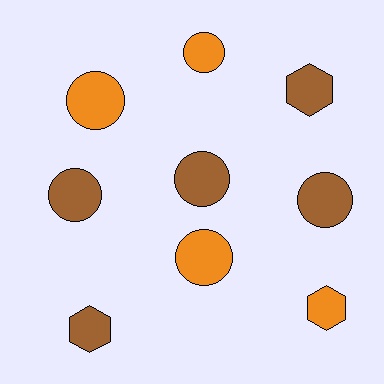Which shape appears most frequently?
Circle, with 6 objects.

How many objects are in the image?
There are 9 objects.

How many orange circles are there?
There are 3 orange circles.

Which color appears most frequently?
Brown, with 5 objects.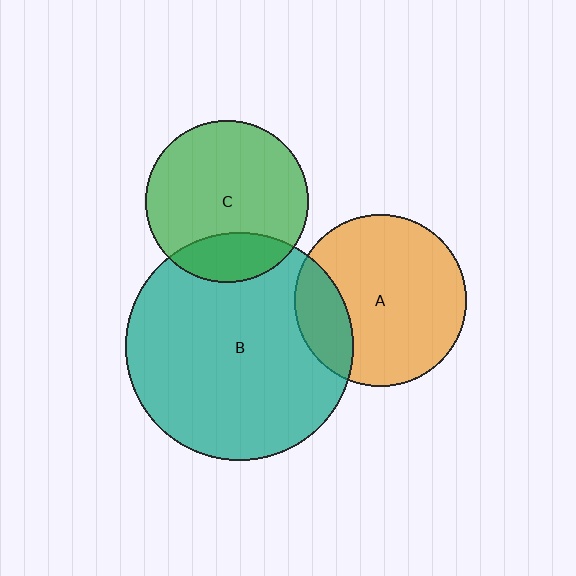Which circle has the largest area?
Circle B (teal).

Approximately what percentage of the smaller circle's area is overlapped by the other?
Approximately 20%.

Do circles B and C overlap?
Yes.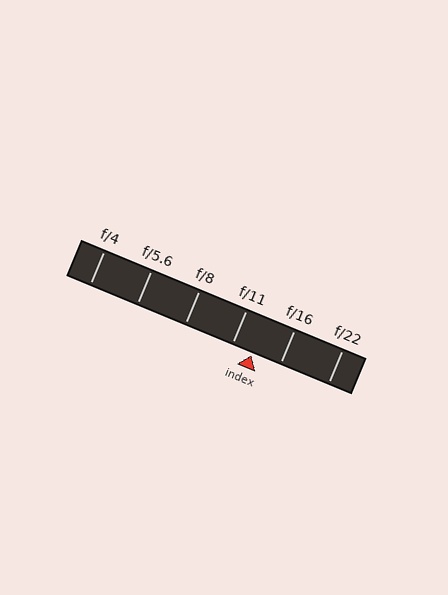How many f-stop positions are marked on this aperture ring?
There are 6 f-stop positions marked.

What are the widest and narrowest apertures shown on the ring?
The widest aperture shown is f/4 and the narrowest is f/22.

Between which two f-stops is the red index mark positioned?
The index mark is between f/11 and f/16.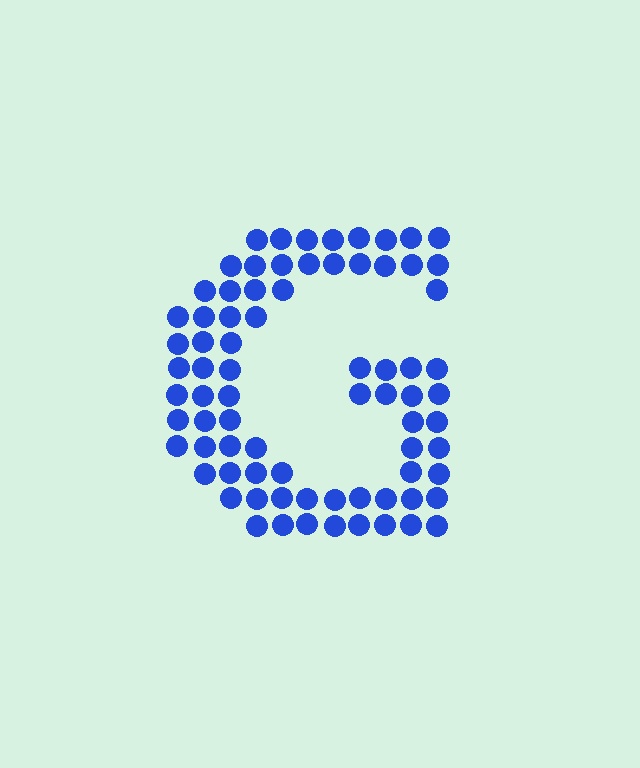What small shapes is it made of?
It is made of small circles.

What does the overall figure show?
The overall figure shows the letter G.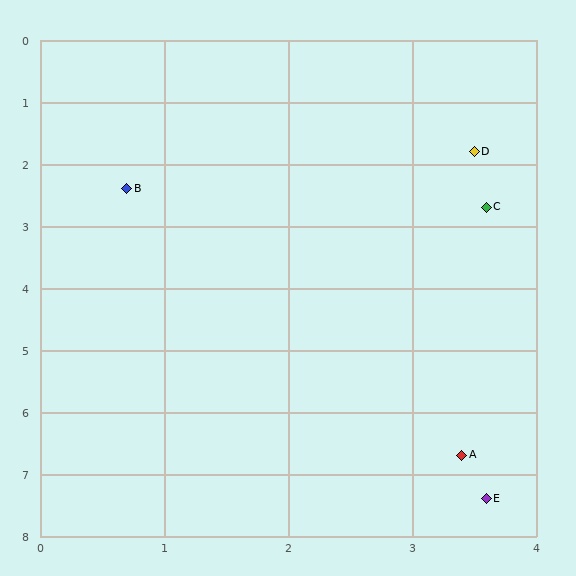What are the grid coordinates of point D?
Point D is at approximately (3.5, 1.8).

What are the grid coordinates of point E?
Point E is at approximately (3.6, 7.4).